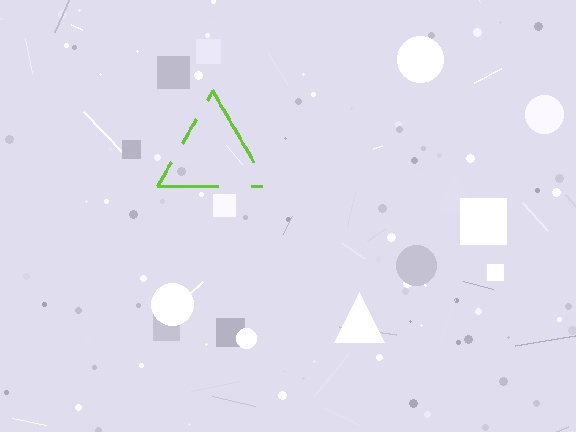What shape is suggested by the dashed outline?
The dashed outline suggests a triangle.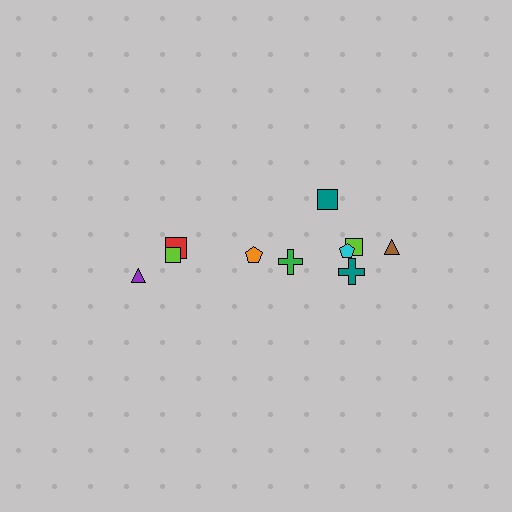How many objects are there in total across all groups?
There are 10 objects.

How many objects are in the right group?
There are 6 objects.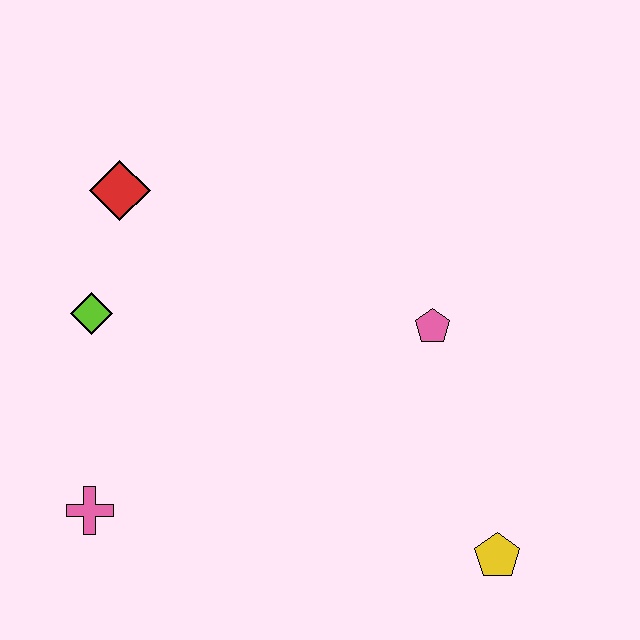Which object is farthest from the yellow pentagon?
The red diamond is farthest from the yellow pentagon.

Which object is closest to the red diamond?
The lime diamond is closest to the red diamond.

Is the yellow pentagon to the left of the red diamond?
No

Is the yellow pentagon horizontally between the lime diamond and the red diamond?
No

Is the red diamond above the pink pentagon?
Yes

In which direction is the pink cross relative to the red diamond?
The pink cross is below the red diamond.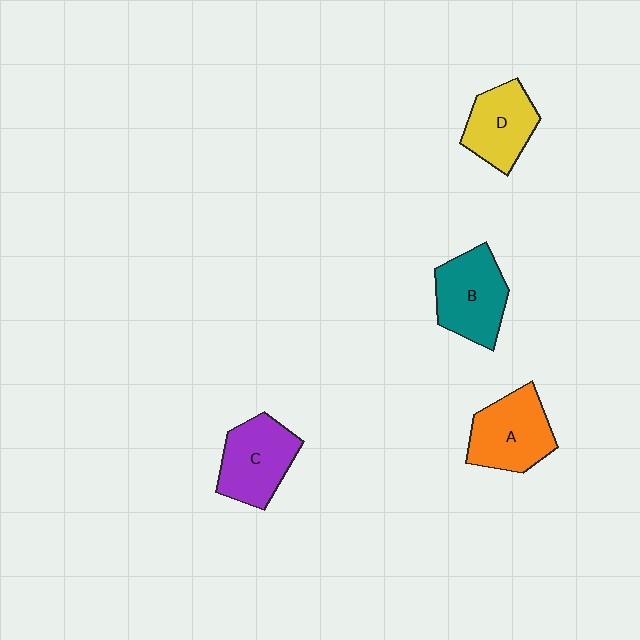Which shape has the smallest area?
Shape D (yellow).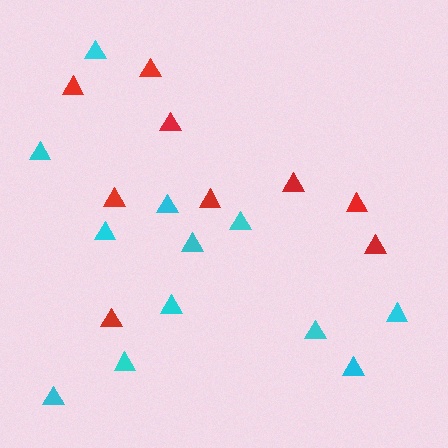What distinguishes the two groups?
There are 2 groups: one group of red triangles (9) and one group of cyan triangles (12).